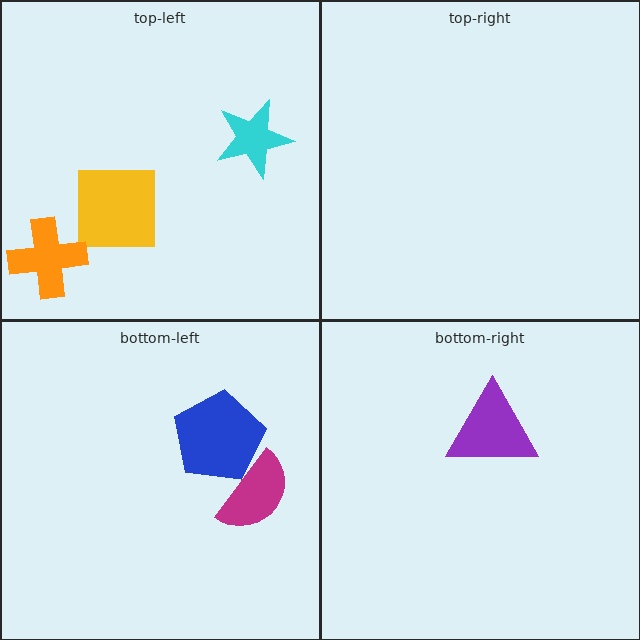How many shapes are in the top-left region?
3.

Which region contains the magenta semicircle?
The bottom-left region.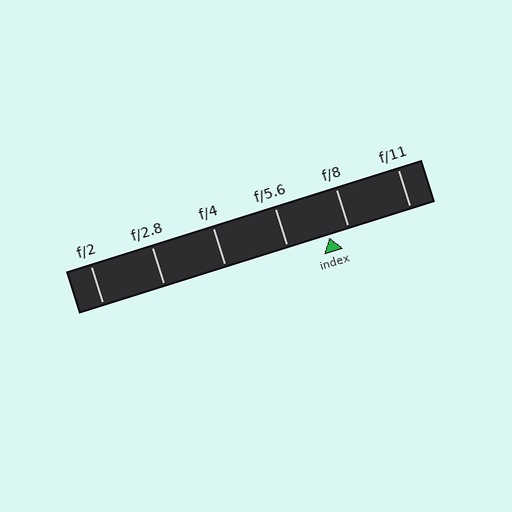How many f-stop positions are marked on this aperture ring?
There are 6 f-stop positions marked.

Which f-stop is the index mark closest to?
The index mark is closest to f/8.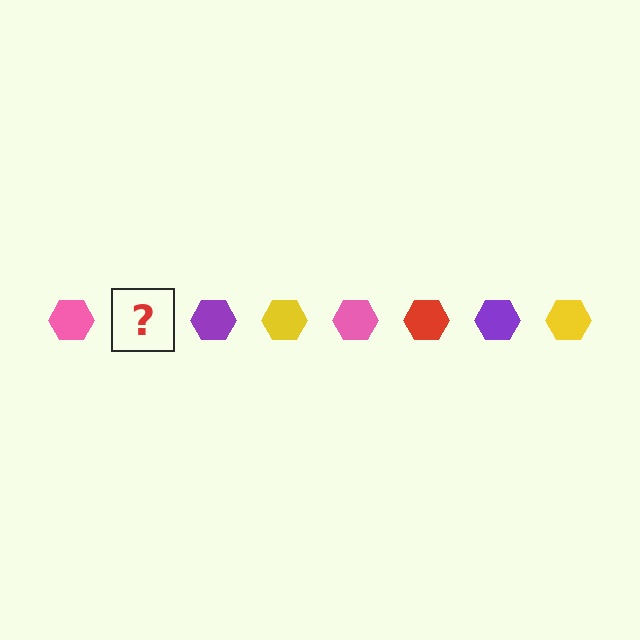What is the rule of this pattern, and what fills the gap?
The rule is that the pattern cycles through pink, red, purple, yellow hexagons. The gap should be filled with a red hexagon.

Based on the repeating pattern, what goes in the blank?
The blank should be a red hexagon.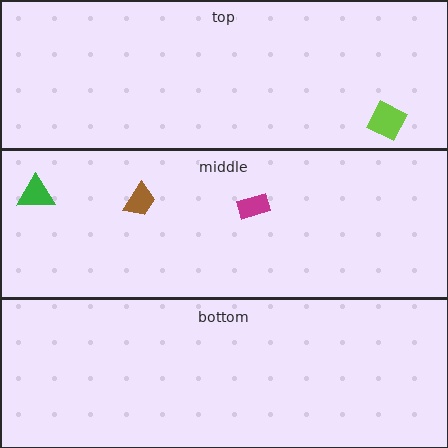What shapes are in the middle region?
The magenta rectangle, the brown trapezoid, the green triangle.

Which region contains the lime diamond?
The top region.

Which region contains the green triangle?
The middle region.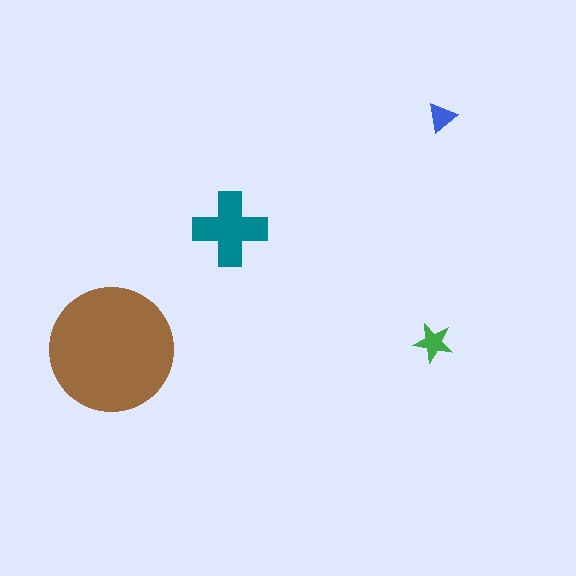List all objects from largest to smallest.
The brown circle, the teal cross, the green star, the blue triangle.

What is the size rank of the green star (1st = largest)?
3rd.